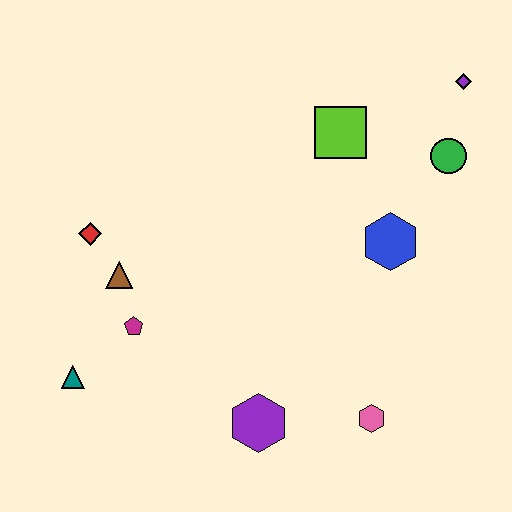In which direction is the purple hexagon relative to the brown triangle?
The purple hexagon is below the brown triangle.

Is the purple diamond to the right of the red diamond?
Yes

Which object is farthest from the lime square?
The teal triangle is farthest from the lime square.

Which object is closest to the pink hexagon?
The purple hexagon is closest to the pink hexagon.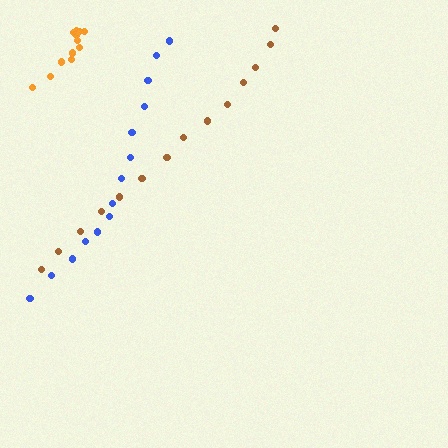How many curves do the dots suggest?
There are 3 distinct paths.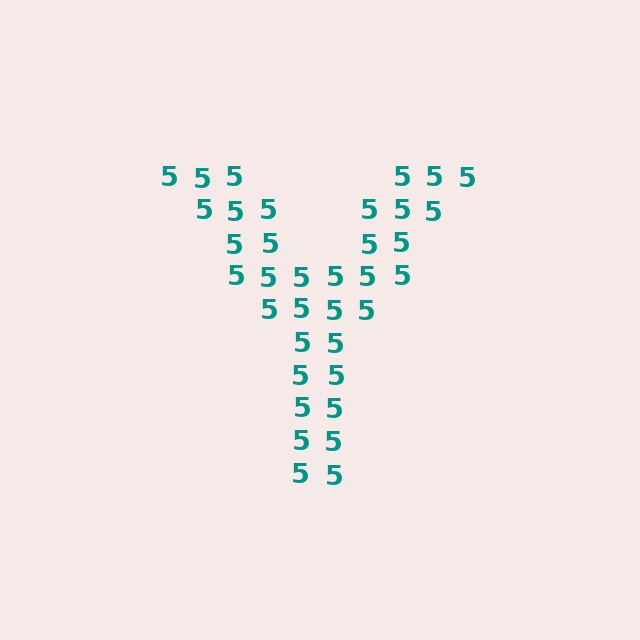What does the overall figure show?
The overall figure shows the letter Y.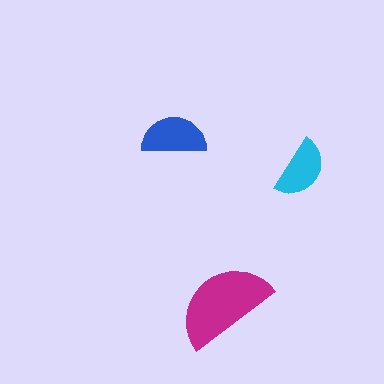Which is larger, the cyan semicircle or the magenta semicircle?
The magenta one.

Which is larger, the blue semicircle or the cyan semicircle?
The blue one.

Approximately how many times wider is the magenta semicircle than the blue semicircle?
About 1.5 times wider.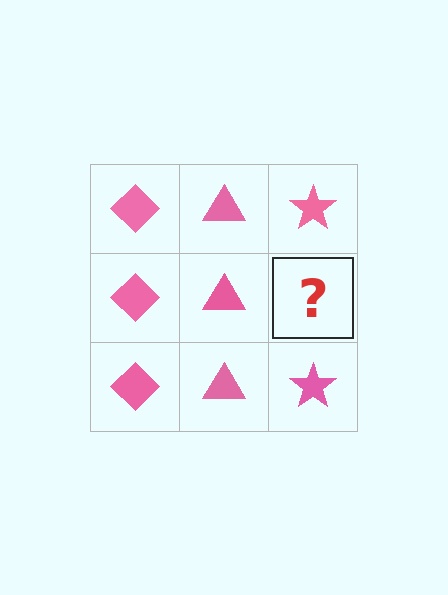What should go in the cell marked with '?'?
The missing cell should contain a pink star.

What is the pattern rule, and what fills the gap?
The rule is that each column has a consistent shape. The gap should be filled with a pink star.